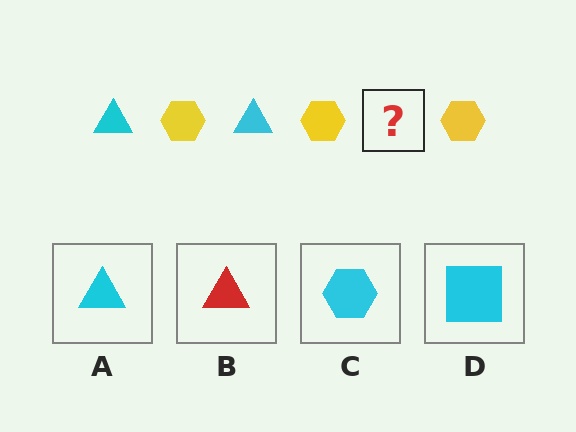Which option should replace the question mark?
Option A.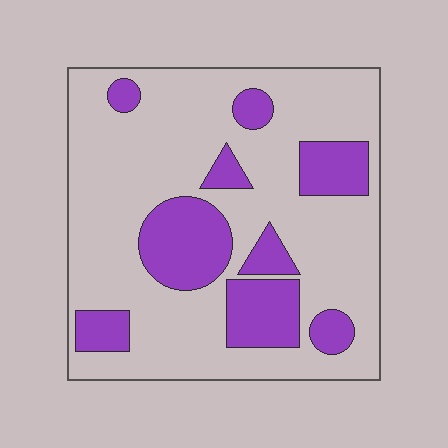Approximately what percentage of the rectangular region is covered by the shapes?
Approximately 25%.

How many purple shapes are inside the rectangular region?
9.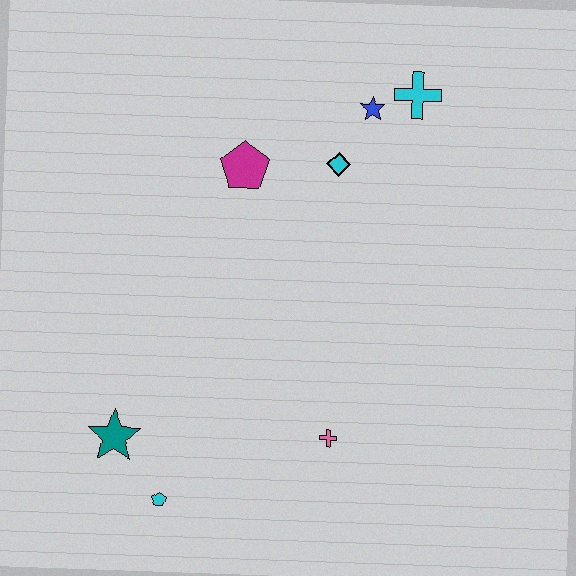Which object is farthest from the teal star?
The cyan cross is farthest from the teal star.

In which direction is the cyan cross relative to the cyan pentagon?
The cyan cross is above the cyan pentagon.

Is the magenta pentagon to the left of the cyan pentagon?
No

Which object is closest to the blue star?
The cyan cross is closest to the blue star.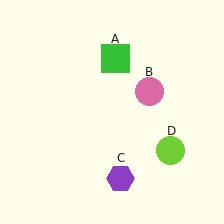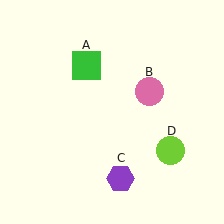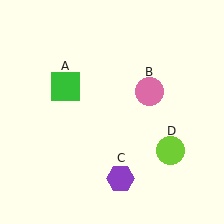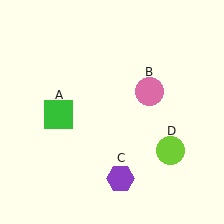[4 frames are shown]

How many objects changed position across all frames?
1 object changed position: green square (object A).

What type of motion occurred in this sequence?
The green square (object A) rotated counterclockwise around the center of the scene.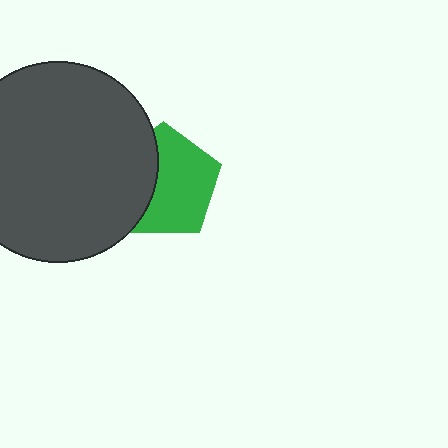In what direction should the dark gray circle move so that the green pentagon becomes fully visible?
The dark gray circle should move left. That is the shortest direction to clear the overlap and leave the green pentagon fully visible.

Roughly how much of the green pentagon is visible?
About half of it is visible (roughly 63%).